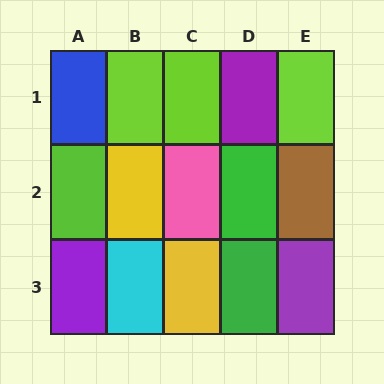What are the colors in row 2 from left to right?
Lime, yellow, pink, green, brown.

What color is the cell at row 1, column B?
Lime.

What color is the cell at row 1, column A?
Blue.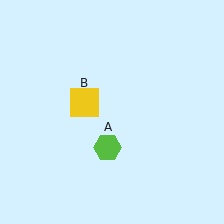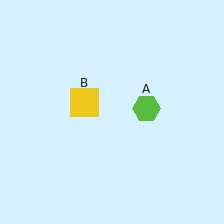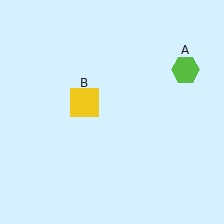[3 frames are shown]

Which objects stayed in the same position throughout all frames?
Yellow square (object B) remained stationary.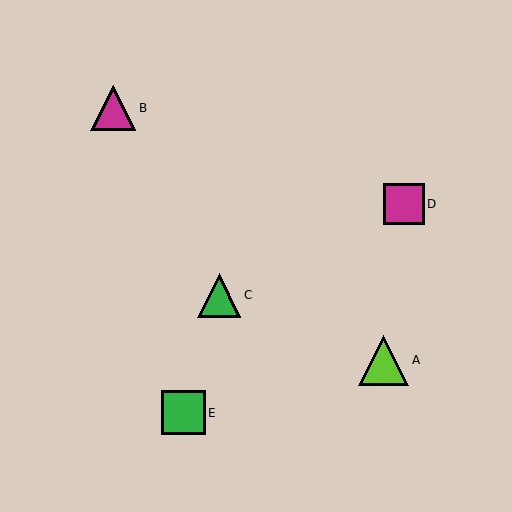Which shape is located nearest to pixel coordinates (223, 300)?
The green triangle (labeled C) at (219, 295) is nearest to that location.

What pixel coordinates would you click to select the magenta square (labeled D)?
Click at (404, 204) to select the magenta square D.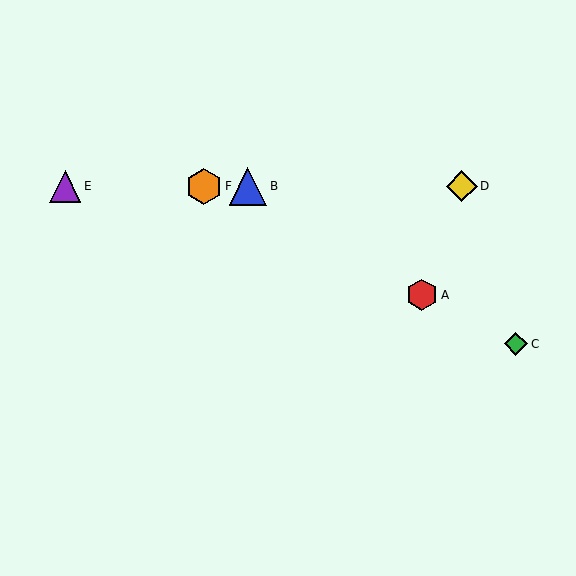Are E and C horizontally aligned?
No, E is at y≈186 and C is at y≈344.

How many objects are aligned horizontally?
4 objects (B, D, E, F) are aligned horizontally.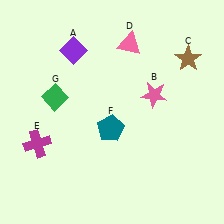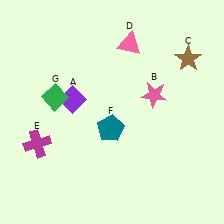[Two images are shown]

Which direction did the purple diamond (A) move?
The purple diamond (A) moved down.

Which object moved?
The purple diamond (A) moved down.